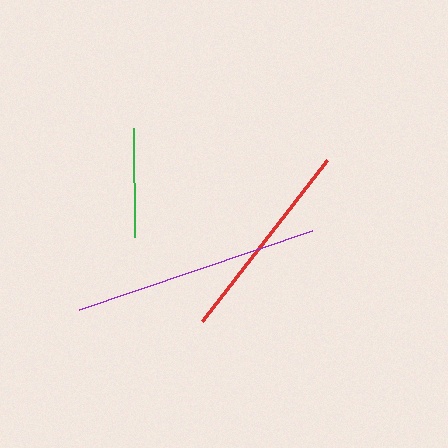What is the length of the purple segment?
The purple segment is approximately 246 pixels long.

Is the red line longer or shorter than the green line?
The red line is longer than the green line.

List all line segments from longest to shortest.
From longest to shortest: purple, red, green.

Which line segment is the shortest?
The green line is the shortest at approximately 109 pixels.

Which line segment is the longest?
The purple line is the longest at approximately 246 pixels.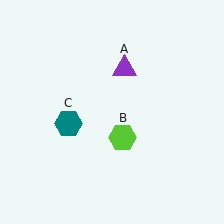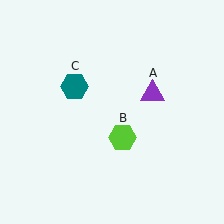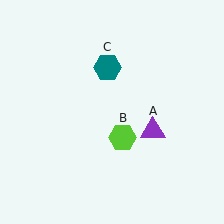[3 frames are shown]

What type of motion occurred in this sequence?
The purple triangle (object A), teal hexagon (object C) rotated clockwise around the center of the scene.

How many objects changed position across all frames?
2 objects changed position: purple triangle (object A), teal hexagon (object C).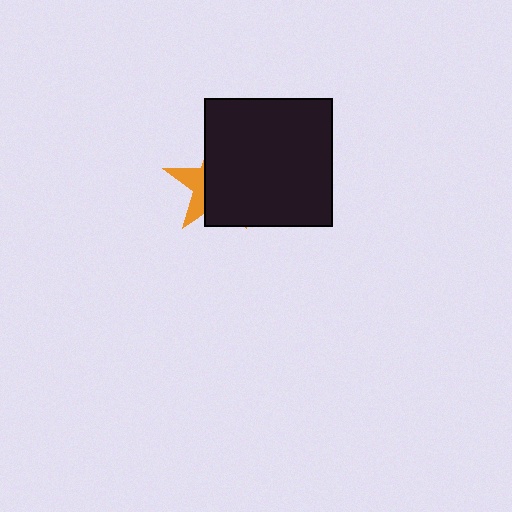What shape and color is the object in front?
The object in front is a black square.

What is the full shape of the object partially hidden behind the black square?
The partially hidden object is an orange star.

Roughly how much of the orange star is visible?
A small part of it is visible (roughly 31%).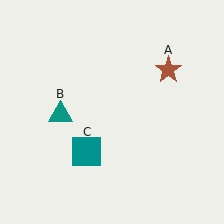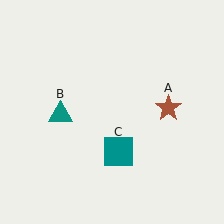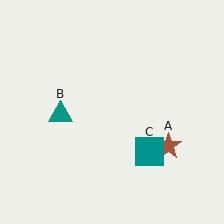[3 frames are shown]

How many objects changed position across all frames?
2 objects changed position: brown star (object A), teal square (object C).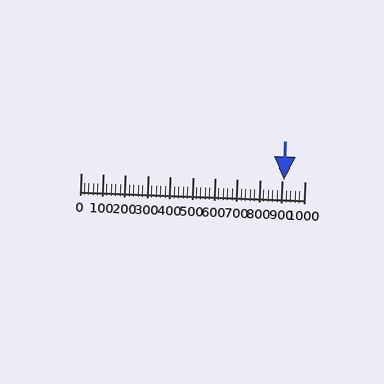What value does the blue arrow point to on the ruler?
The blue arrow points to approximately 907.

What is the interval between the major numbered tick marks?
The major tick marks are spaced 100 units apart.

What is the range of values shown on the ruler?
The ruler shows values from 0 to 1000.